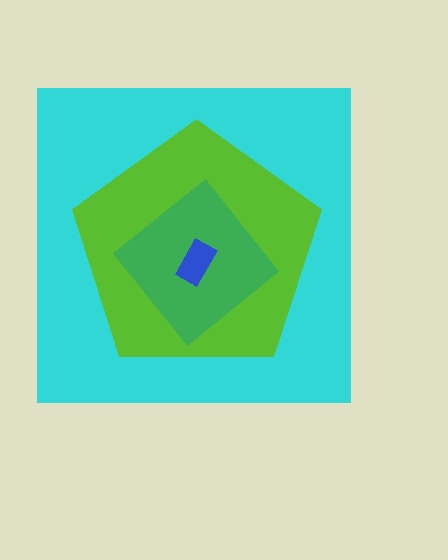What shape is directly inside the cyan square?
The lime pentagon.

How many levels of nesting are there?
4.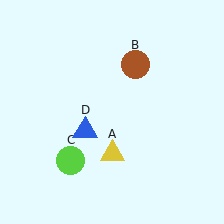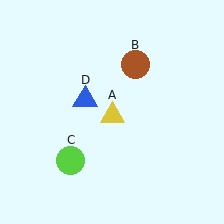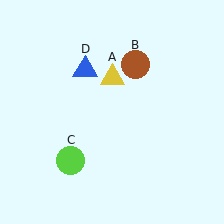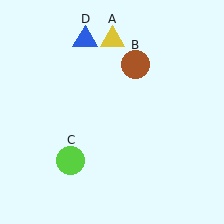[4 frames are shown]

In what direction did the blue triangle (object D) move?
The blue triangle (object D) moved up.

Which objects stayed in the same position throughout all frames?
Brown circle (object B) and lime circle (object C) remained stationary.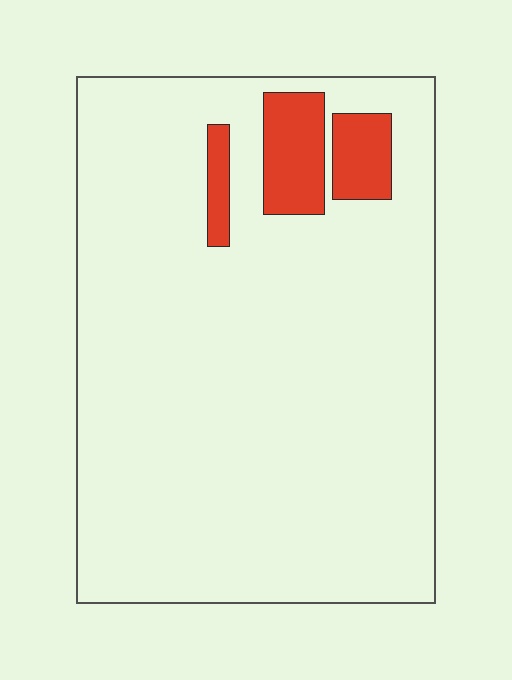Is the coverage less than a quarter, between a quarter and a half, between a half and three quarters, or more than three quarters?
Less than a quarter.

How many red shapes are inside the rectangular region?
3.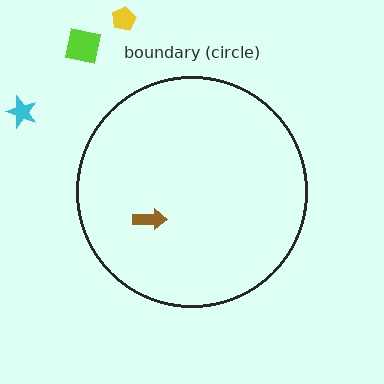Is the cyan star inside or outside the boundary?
Outside.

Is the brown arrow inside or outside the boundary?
Inside.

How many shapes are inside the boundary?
1 inside, 3 outside.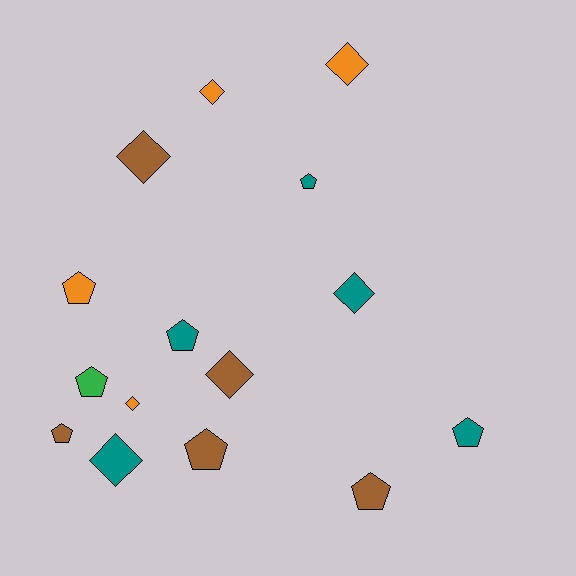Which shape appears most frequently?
Pentagon, with 8 objects.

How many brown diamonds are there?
There are 2 brown diamonds.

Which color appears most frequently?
Brown, with 5 objects.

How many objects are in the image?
There are 15 objects.